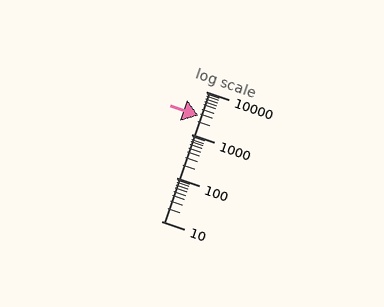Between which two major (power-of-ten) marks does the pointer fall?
The pointer is between 1000 and 10000.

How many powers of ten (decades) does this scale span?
The scale spans 3 decades, from 10 to 10000.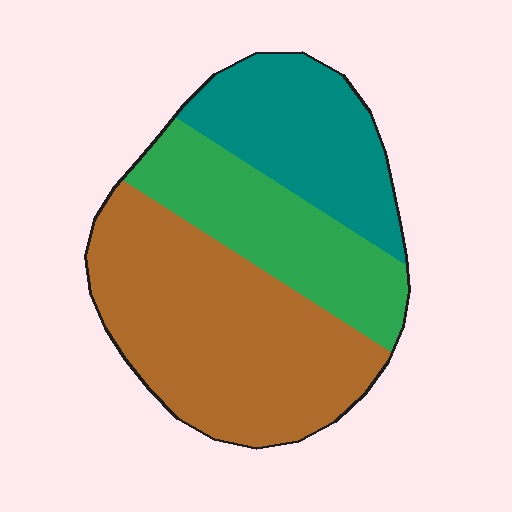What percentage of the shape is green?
Green covers 26% of the shape.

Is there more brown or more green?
Brown.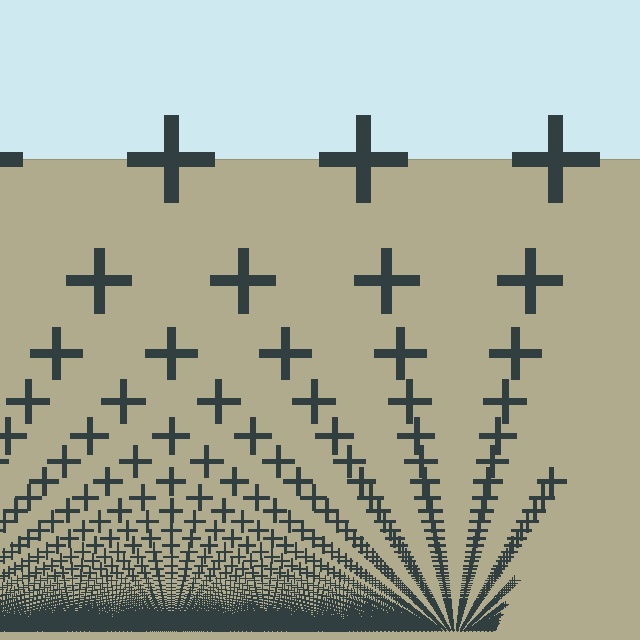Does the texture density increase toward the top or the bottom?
Density increases toward the bottom.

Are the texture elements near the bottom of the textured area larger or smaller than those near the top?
Smaller. The gradient is inverted — elements near the bottom are smaller and denser.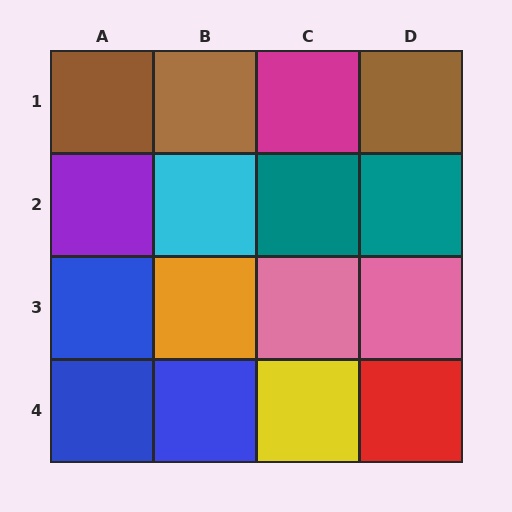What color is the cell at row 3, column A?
Blue.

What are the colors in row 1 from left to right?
Brown, brown, magenta, brown.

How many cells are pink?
2 cells are pink.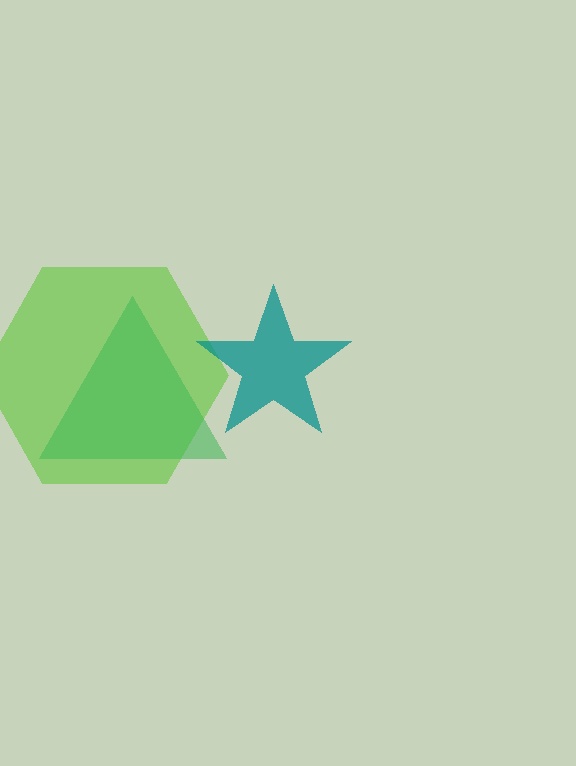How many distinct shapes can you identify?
There are 3 distinct shapes: a lime hexagon, a green triangle, a teal star.